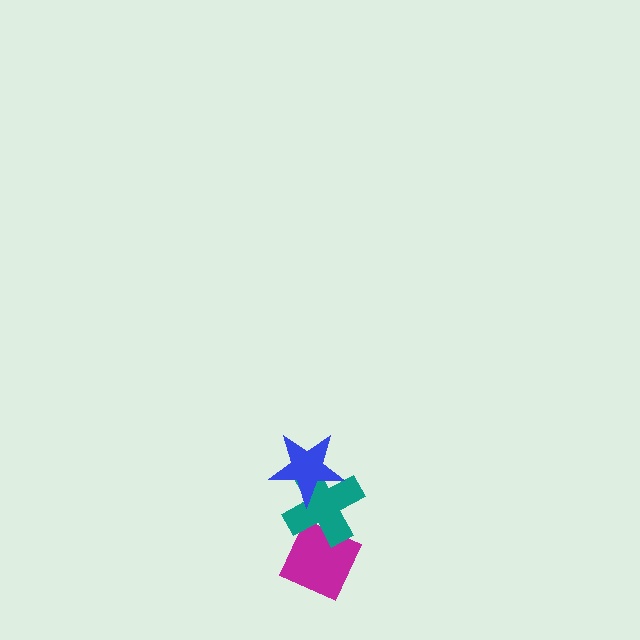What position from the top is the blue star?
The blue star is 1st from the top.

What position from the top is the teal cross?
The teal cross is 2nd from the top.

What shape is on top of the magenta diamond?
The teal cross is on top of the magenta diamond.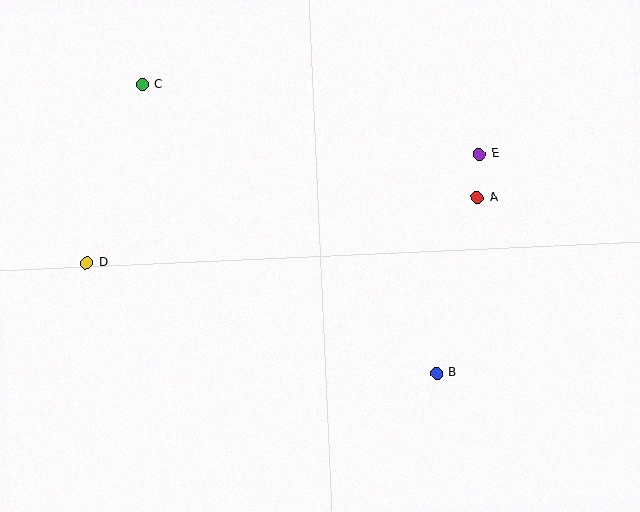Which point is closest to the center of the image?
Point B at (437, 373) is closest to the center.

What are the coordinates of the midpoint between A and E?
The midpoint between A and E is at (478, 176).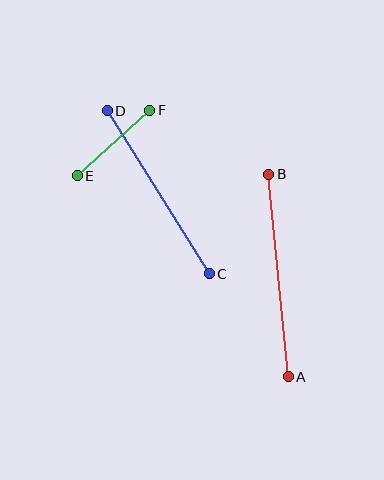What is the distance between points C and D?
The distance is approximately 192 pixels.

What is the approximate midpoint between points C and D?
The midpoint is at approximately (158, 192) pixels.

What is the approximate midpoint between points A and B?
The midpoint is at approximately (279, 275) pixels.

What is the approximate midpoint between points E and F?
The midpoint is at approximately (113, 143) pixels.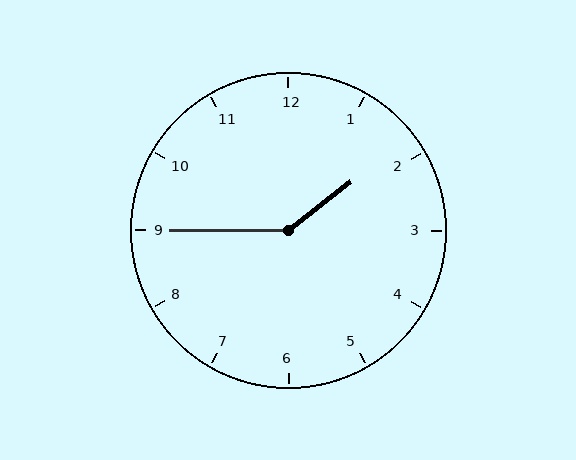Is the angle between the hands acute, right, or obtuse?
It is obtuse.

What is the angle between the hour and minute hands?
Approximately 142 degrees.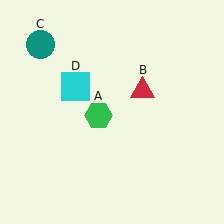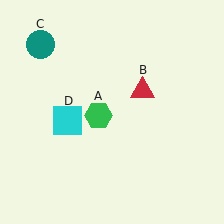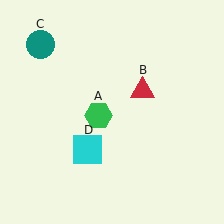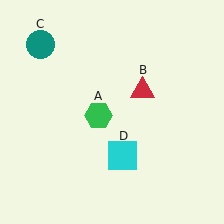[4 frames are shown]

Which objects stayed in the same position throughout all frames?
Green hexagon (object A) and red triangle (object B) and teal circle (object C) remained stationary.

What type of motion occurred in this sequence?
The cyan square (object D) rotated counterclockwise around the center of the scene.